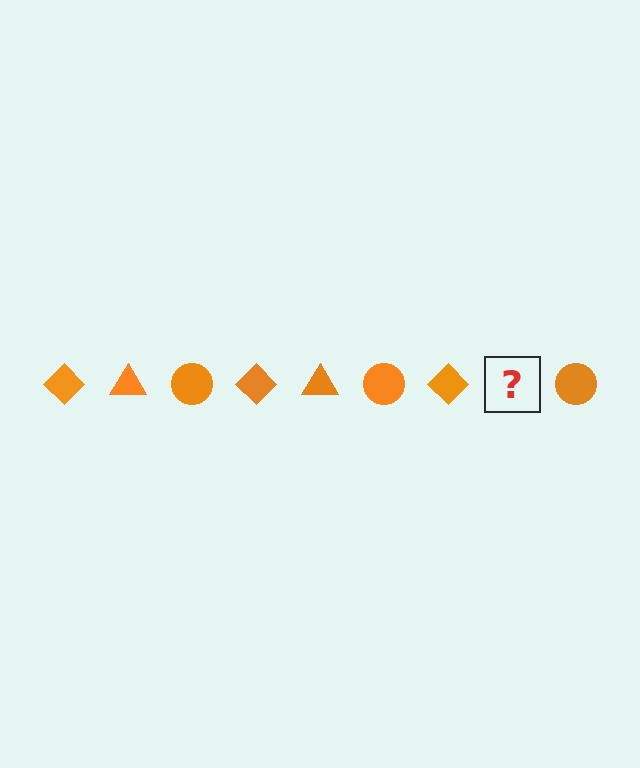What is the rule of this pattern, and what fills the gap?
The rule is that the pattern cycles through diamond, triangle, circle shapes in orange. The gap should be filled with an orange triangle.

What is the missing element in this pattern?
The missing element is an orange triangle.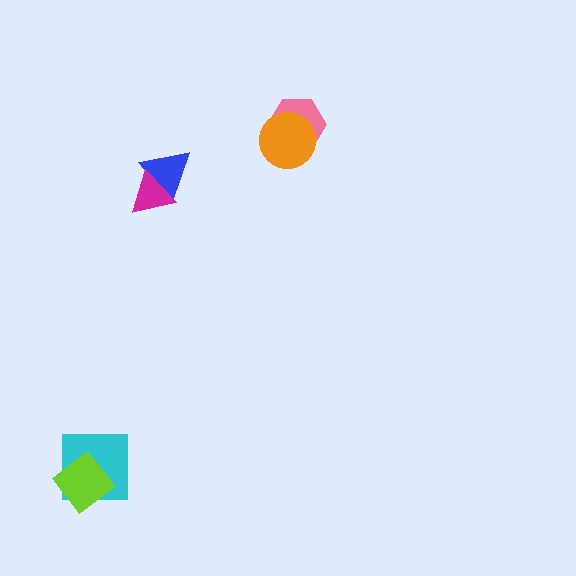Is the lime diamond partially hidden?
No, no other shape covers it.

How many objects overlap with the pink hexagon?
1 object overlaps with the pink hexagon.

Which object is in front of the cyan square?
The lime diamond is in front of the cyan square.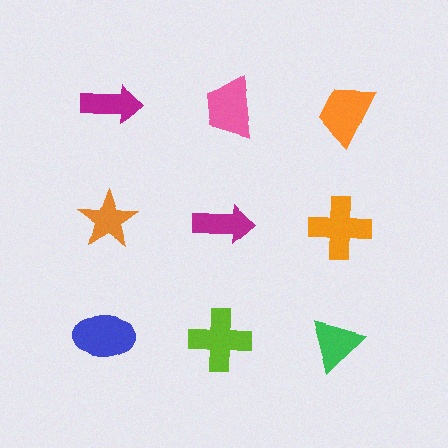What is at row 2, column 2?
A magenta arrow.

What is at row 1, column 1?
A magenta arrow.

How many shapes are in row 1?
3 shapes.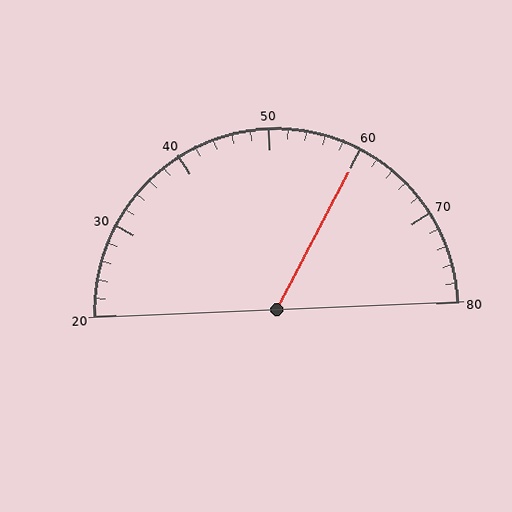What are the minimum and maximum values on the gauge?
The gauge ranges from 20 to 80.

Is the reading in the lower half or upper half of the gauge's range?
The reading is in the upper half of the range (20 to 80).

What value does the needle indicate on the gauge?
The needle indicates approximately 60.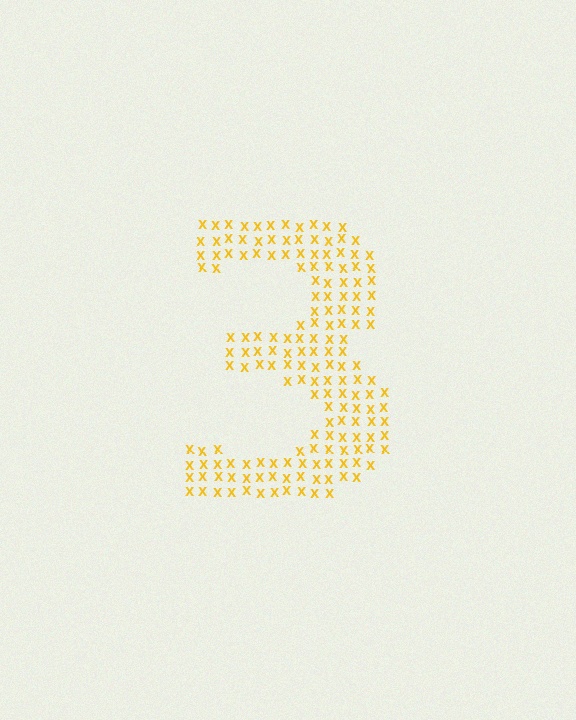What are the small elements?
The small elements are letter X's.